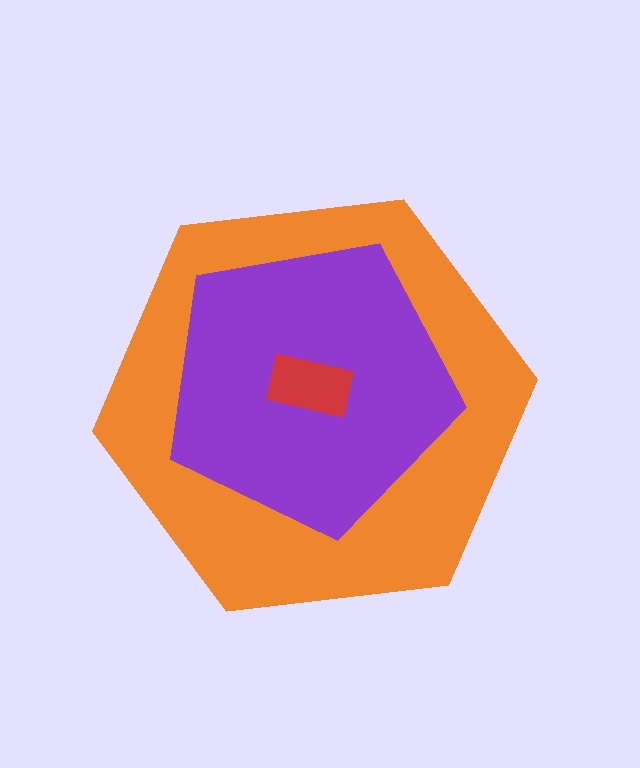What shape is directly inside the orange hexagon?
The purple pentagon.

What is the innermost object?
The red rectangle.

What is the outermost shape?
The orange hexagon.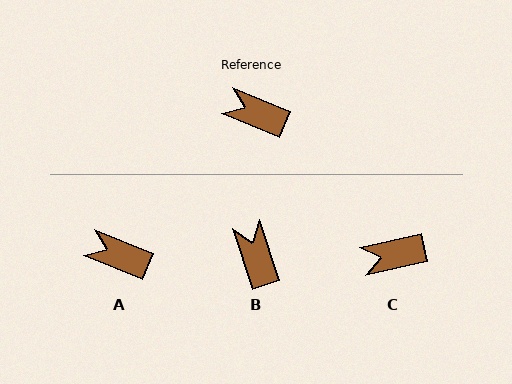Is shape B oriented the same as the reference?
No, it is off by about 50 degrees.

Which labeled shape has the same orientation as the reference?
A.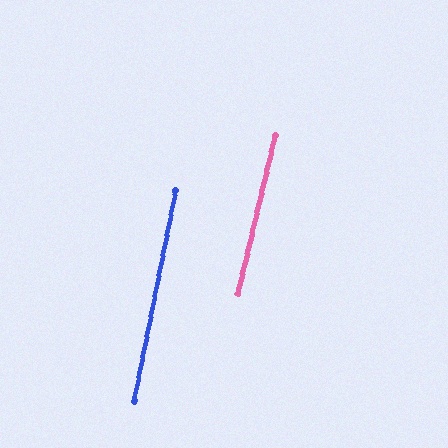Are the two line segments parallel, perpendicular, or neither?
Parallel — their directions differ by only 1.9°.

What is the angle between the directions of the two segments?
Approximately 2 degrees.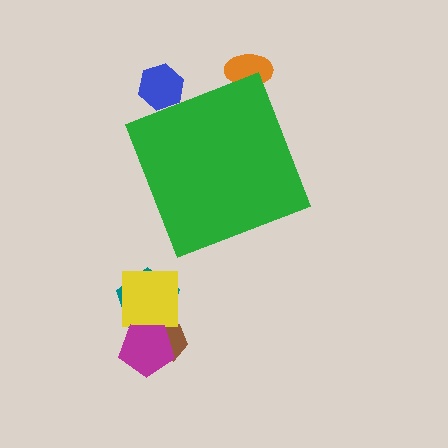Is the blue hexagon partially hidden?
Yes, the blue hexagon is partially hidden behind the green diamond.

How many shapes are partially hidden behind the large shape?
2 shapes are partially hidden.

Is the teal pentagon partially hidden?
No, the teal pentagon is fully visible.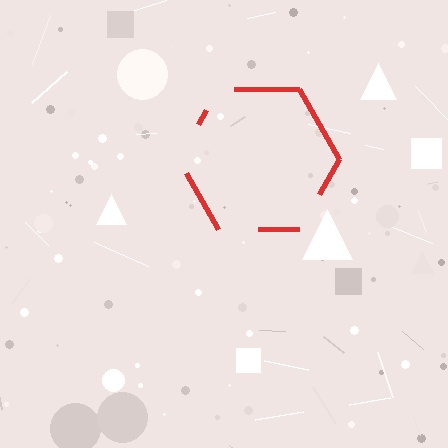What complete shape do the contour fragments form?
The contour fragments form a hexagon.